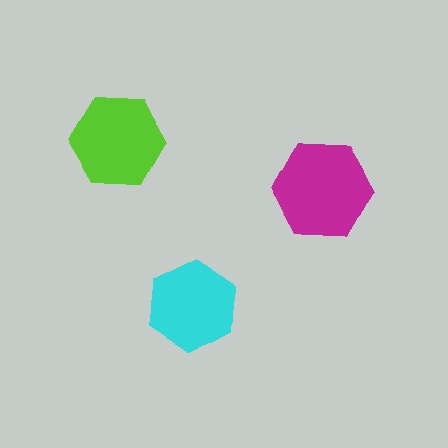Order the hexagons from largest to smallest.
the magenta one, the lime one, the cyan one.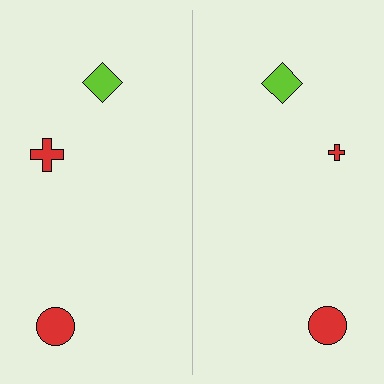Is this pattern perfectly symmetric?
No, the pattern is not perfectly symmetric. The red cross on the right side has a different size than its mirror counterpart.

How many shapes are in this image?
There are 6 shapes in this image.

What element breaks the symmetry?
The red cross on the right side has a different size than its mirror counterpart.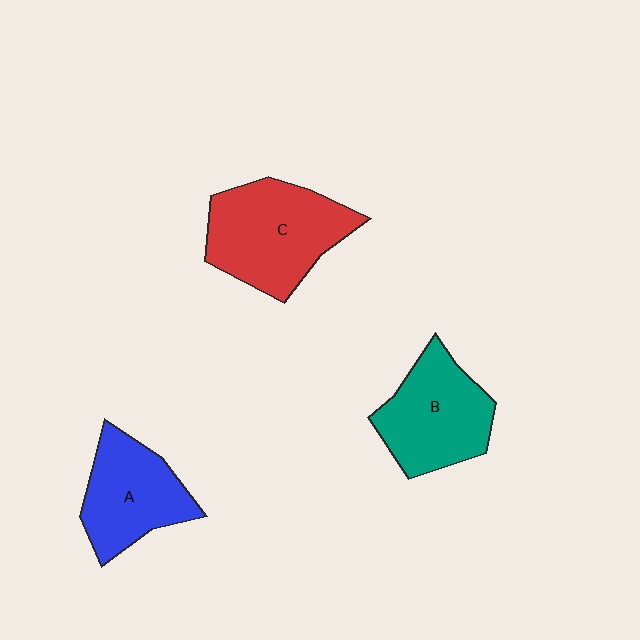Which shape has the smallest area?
Shape A (blue).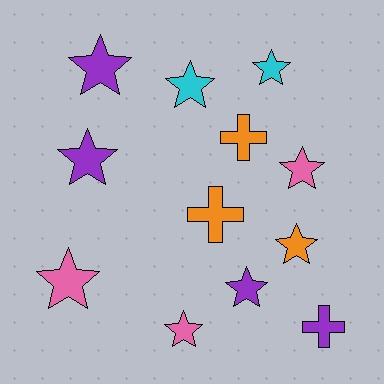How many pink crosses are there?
There are no pink crosses.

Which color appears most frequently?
Purple, with 4 objects.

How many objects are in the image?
There are 12 objects.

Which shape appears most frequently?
Star, with 9 objects.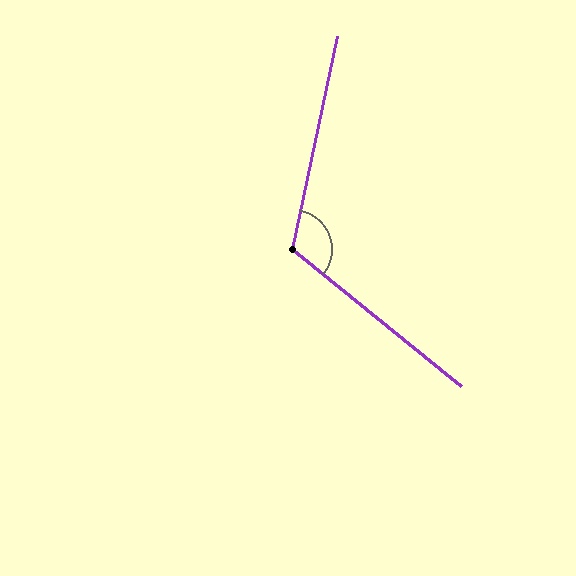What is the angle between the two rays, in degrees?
Approximately 117 degrees.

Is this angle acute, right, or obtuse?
It is obtuse.